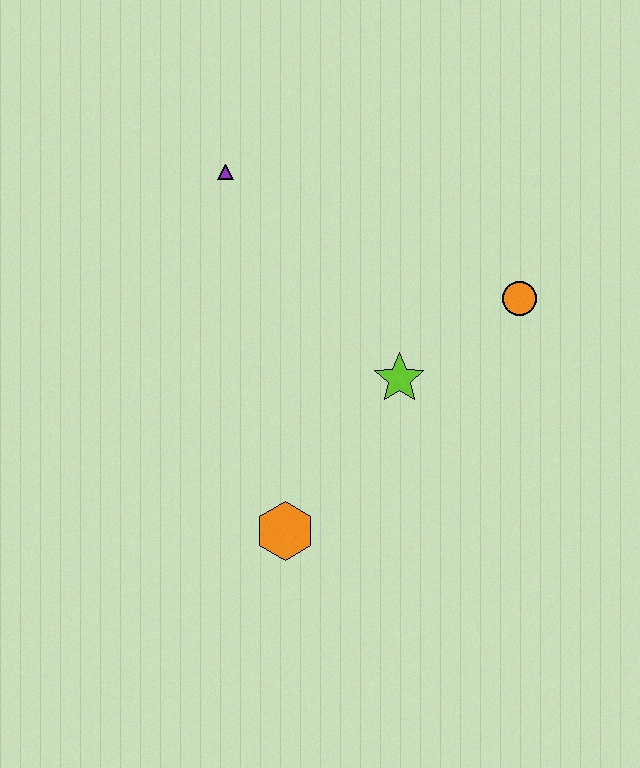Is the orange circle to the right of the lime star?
Yes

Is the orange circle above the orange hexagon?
Yes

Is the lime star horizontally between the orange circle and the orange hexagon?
Yes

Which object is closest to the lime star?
The orange circle is closest to the lime star.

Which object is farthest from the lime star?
The purple triangle is farthest from the lime star.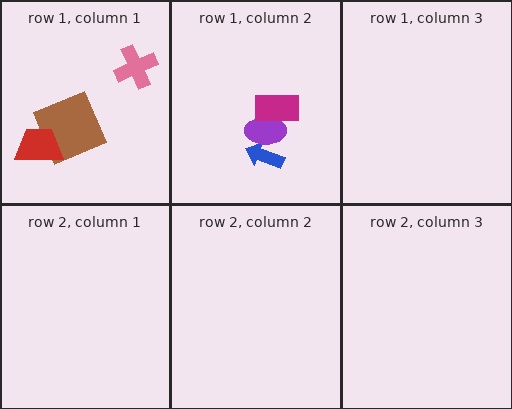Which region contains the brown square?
The row 1, column 1 region.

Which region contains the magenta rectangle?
The row 1, column 2 region.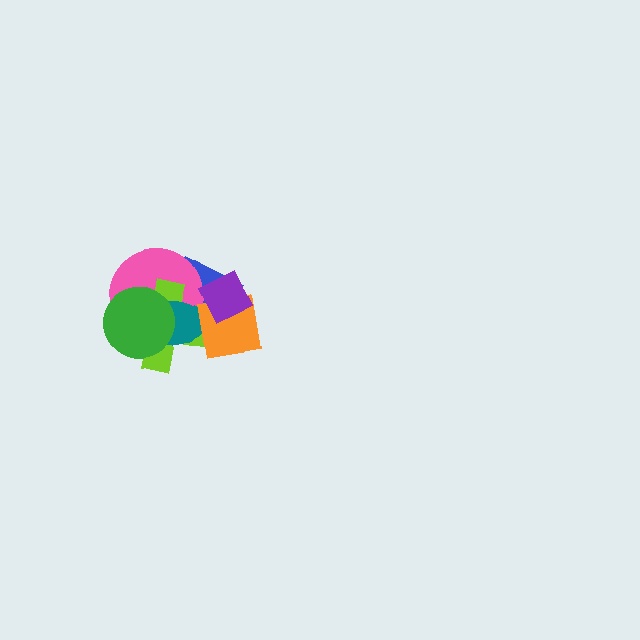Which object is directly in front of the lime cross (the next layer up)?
The teal ellipse is directly in front of the lime cross.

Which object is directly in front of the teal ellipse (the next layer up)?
The orange square is directly in front of the teal ellipse.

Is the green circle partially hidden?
No, no other shape covers it.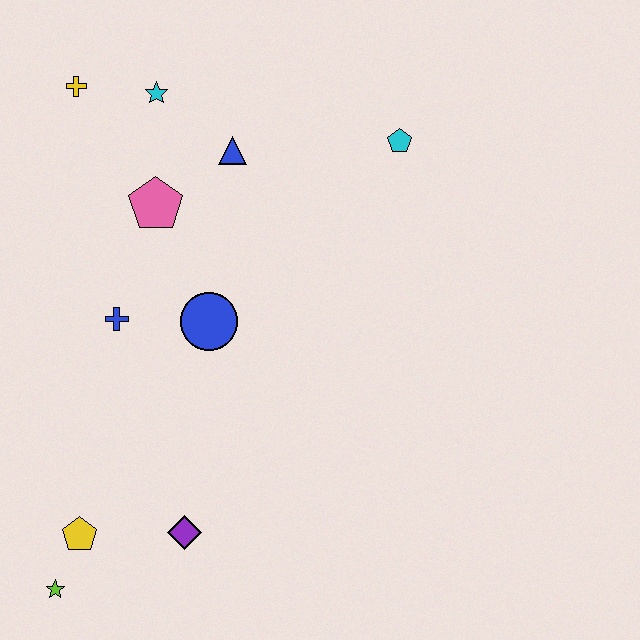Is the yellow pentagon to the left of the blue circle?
Yes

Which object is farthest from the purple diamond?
The yellow cross is farthest from the purple diamond.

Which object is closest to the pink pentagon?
The blue triangle is closest to the pink pentagon.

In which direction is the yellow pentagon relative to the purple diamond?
The yellow pentagon is to the left of the purple diamond.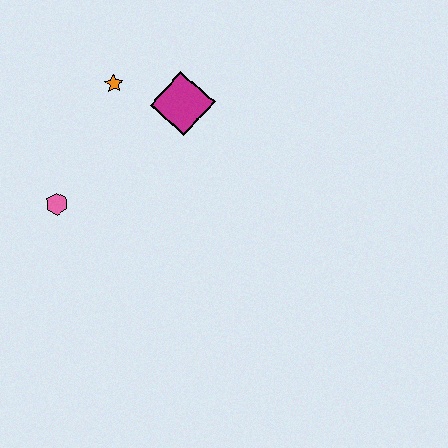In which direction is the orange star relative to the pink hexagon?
The orange star is above the pink hexagon.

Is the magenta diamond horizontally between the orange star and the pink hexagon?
No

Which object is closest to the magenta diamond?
The orange star is closest to the magenta diamond.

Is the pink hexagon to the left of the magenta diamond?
Yes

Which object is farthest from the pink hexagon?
The magenta diamond is farthest from the pink hexagon.